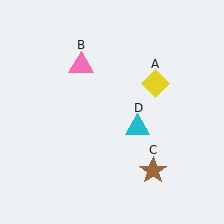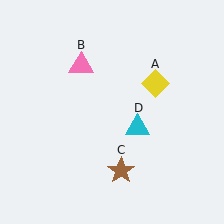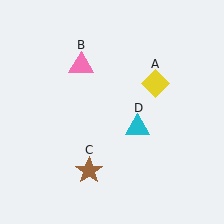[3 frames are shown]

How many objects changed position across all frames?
1 object changed position: brown star (object C).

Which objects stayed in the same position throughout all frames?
Yellow diamond (object A) and pink triangle (object B) and cyan triangle (object D) remained stationary.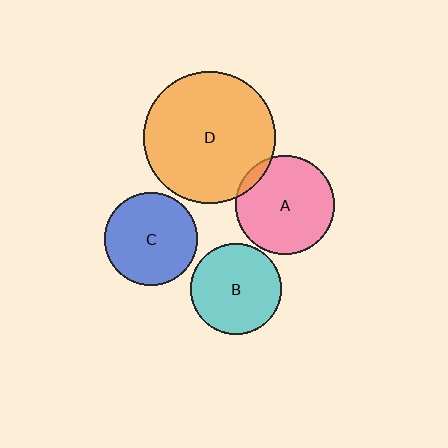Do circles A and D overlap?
Yes.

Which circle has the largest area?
Circle D (orange).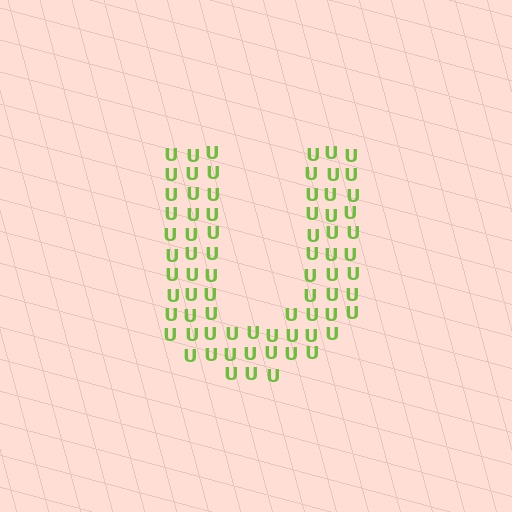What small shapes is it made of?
It is made of small letter U's.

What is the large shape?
The large shape is the letter U.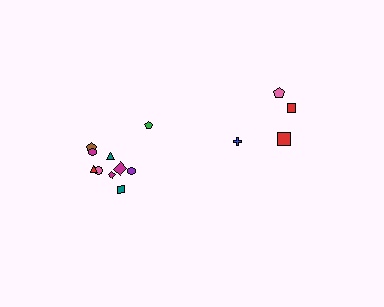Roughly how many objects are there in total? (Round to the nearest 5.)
Roughly 15 objects in total.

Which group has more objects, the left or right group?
The left group.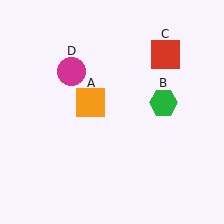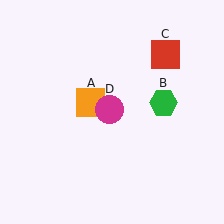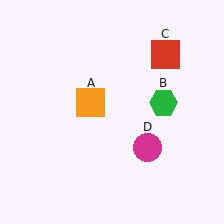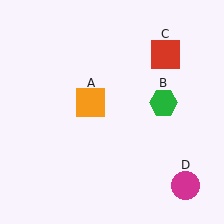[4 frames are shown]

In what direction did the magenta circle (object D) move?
The magenta circle (object D) moved down and to the right.